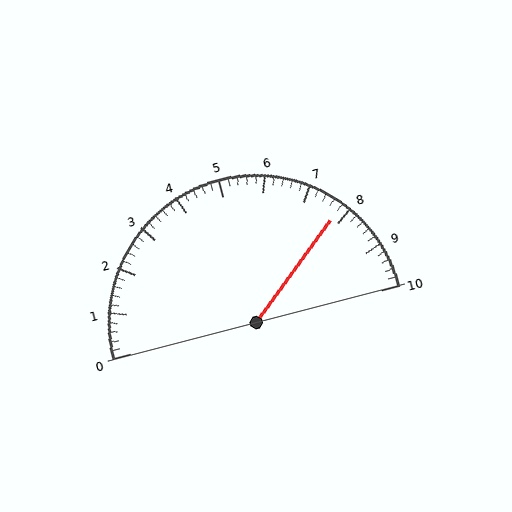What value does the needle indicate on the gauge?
The needle indicates approximately 7.8.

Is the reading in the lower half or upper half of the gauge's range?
The reading is in the upper half of the range (0 to 10).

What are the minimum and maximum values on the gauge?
The gauge ranges from 0 to 10.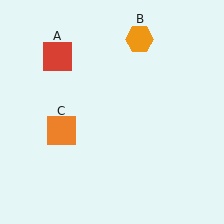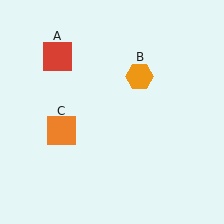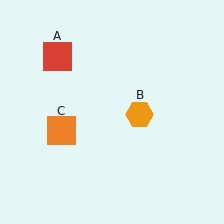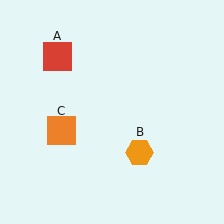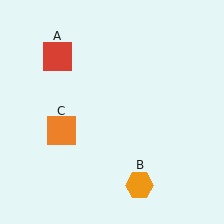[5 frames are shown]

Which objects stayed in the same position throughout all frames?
Red square (object A) and orange square (object C) remained stationary.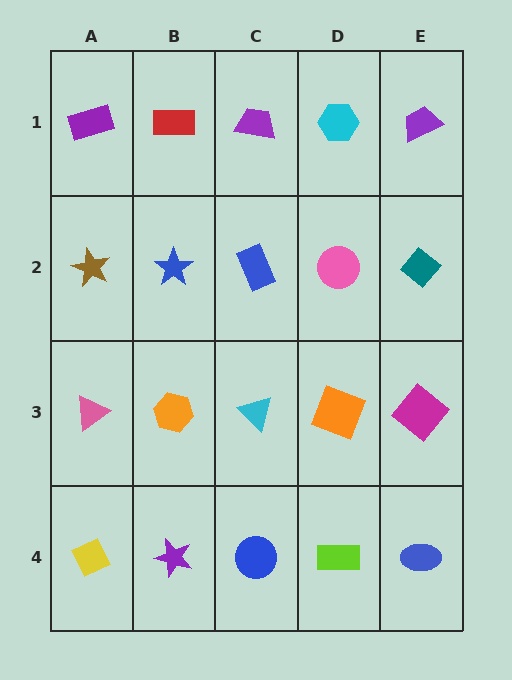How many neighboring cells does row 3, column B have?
4.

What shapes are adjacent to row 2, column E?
A purple trapezoid (row 1, column E), a magenta diamond (row 3, column E), a pink circle (row 2, column D).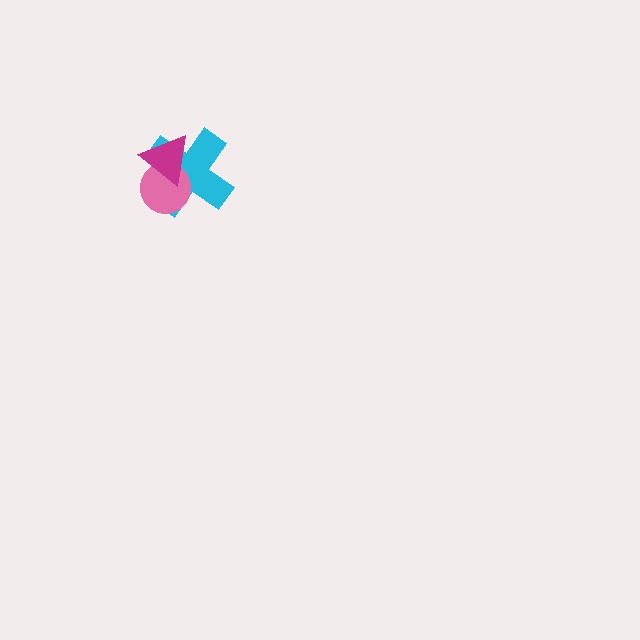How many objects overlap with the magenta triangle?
2 objects overlap with the magenta triangle.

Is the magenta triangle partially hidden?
No, no other shape covers it.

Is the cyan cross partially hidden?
Yes, it is partially covered by another shape.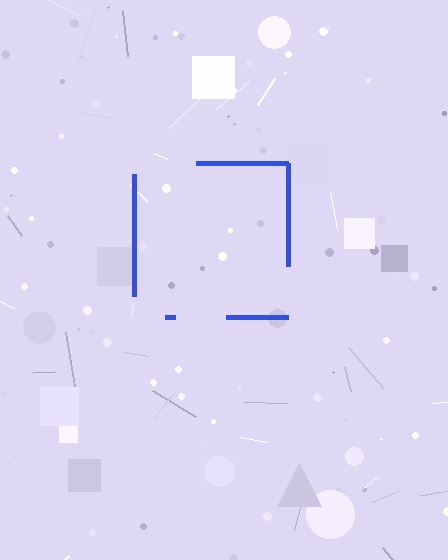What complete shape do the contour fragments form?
The contour fragments form a square.